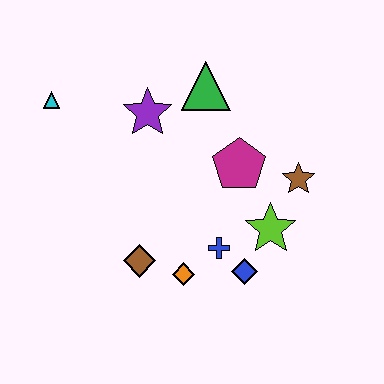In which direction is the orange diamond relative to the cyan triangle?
The orange diamond is below the cyan triangle.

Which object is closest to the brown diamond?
The orange diamond is closest to the brown diamond.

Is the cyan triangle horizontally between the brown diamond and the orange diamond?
No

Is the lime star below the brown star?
Yes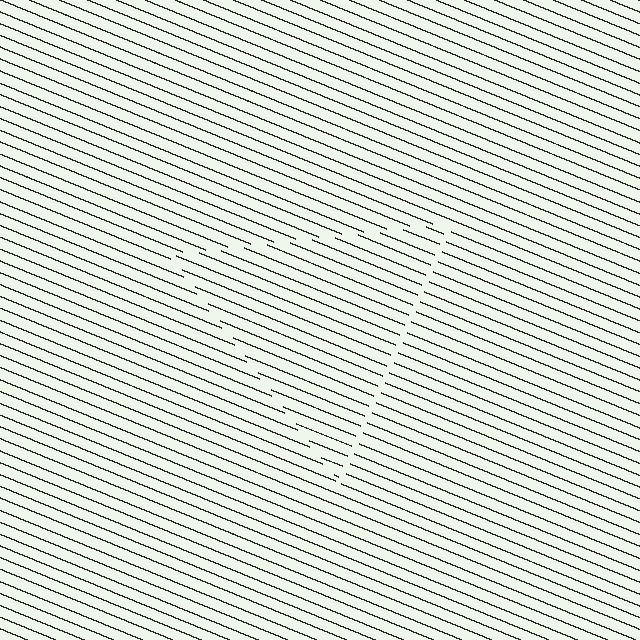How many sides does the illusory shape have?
3 sides — the line-ends trace a triangle.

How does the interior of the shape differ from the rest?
The interior of the shape contains the same grating, shifted by half a period — the contour is defined by the phase discontinuity where line-ends from the inner and outer gratings abut.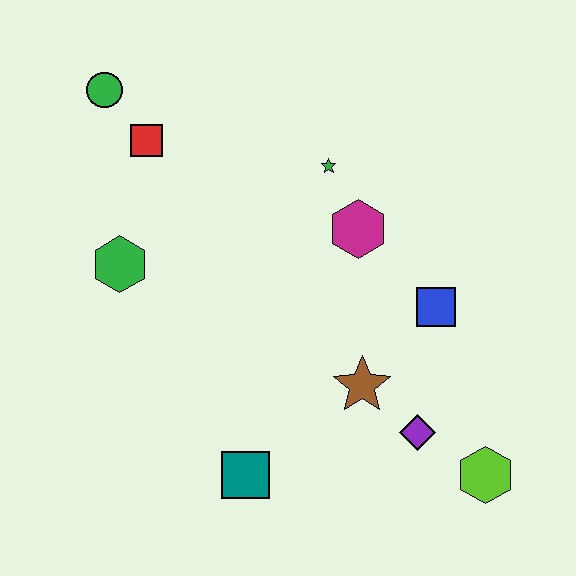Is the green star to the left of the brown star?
Yes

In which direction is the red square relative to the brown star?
The red square is above the brown star.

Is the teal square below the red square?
Yes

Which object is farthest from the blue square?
The green circle is farthest from the blue square.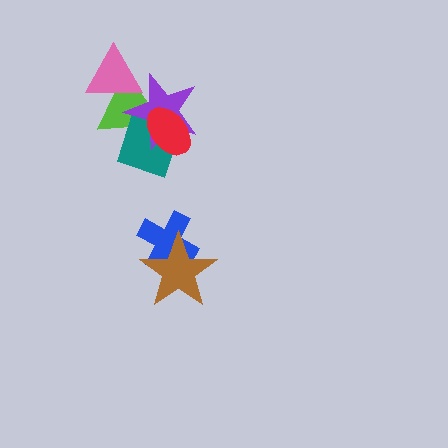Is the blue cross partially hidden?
Yes, it is partially covered by another shape.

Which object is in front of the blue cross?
The brown star is in front of the blue cross.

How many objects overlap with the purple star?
4 objects overlap with the purple star.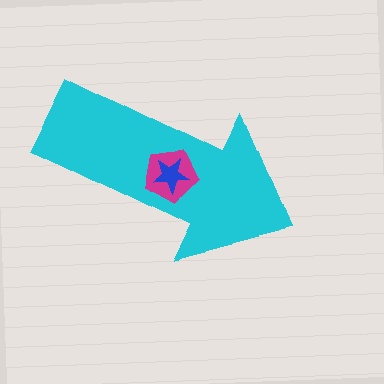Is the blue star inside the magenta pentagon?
Yes.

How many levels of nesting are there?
3.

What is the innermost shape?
The blue star.